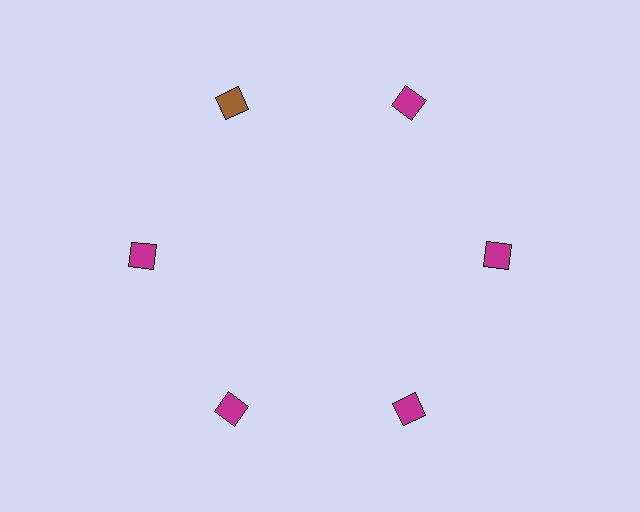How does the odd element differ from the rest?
It has a different color: brown instead of magenta.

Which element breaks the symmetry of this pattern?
The brown diamond at roughly the 11 o'clock position breaks the symmetry. All other shapes are magenta diamonds.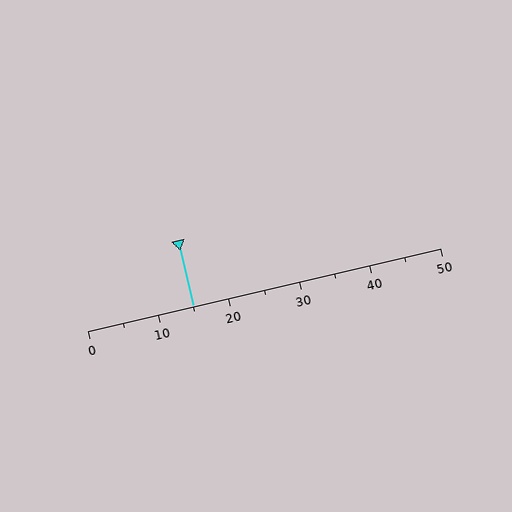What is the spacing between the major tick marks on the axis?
The major ticks are spaced 10 apart.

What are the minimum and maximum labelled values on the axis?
The axis runs from 0 to 50.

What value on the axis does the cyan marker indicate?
The marker indicates approximately 15.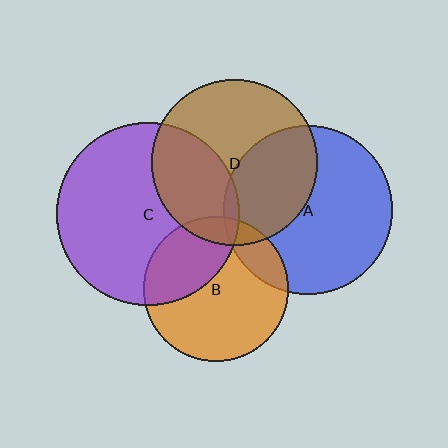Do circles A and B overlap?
Yes.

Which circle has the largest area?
Circle C (purple).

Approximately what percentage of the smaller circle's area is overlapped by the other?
Approximately 15%.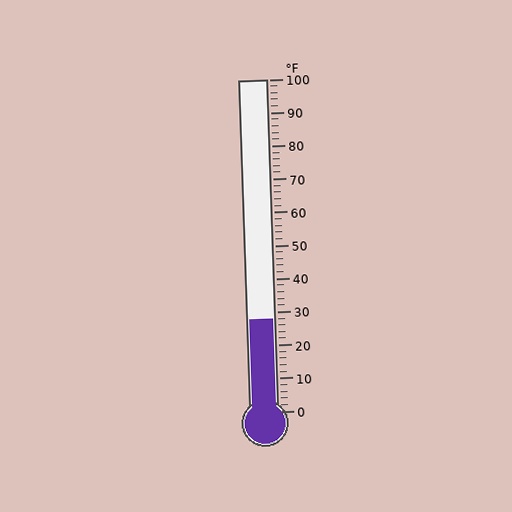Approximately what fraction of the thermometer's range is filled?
The thermometer is filled to approximately 30% of its range.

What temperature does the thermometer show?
The thermometer shows approximately 28°F.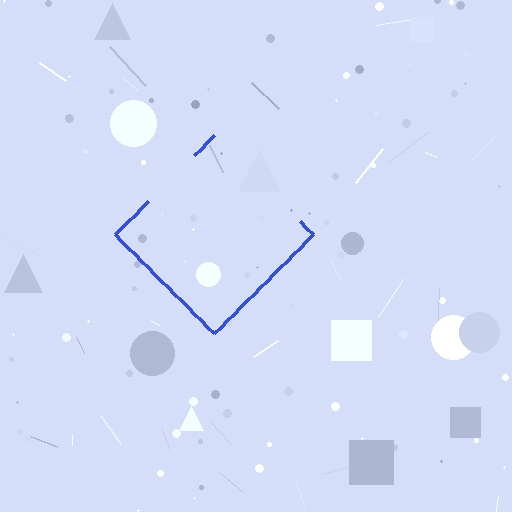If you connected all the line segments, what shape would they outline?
They would outline a diamond.